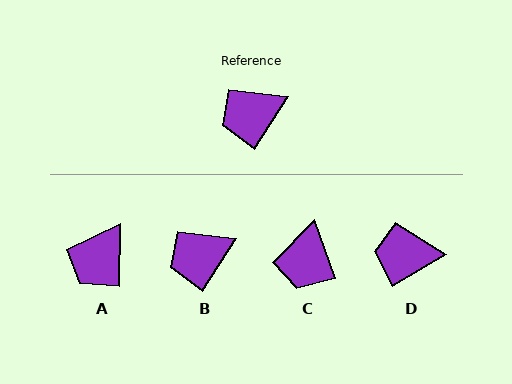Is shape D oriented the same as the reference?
No, it is off by about 26 degrees.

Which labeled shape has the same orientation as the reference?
B.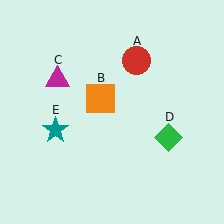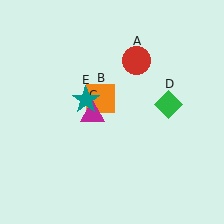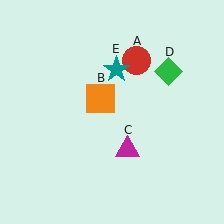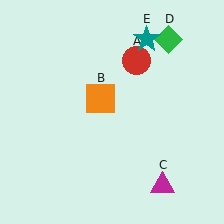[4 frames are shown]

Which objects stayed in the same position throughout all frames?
Red circle (object A) and orange square (object B) remained stationary.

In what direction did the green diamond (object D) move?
The green diamond (object D) moved up.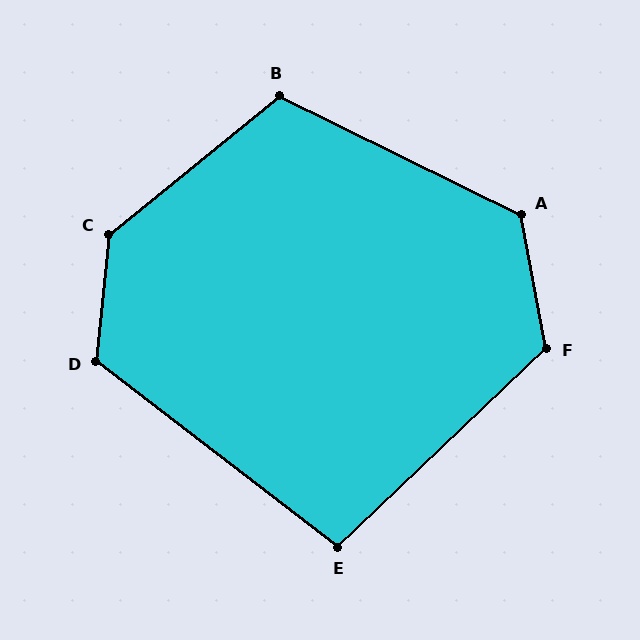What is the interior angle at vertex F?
Approximately 123 degrees (obtuse).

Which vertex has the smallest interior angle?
E, at approximately 99 degrees.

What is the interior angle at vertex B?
Approximately 115 degrees (obtuse).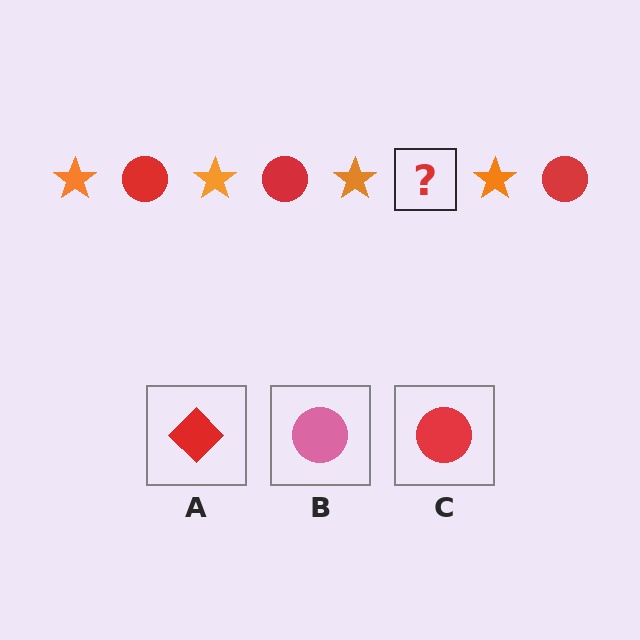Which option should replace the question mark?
Option C.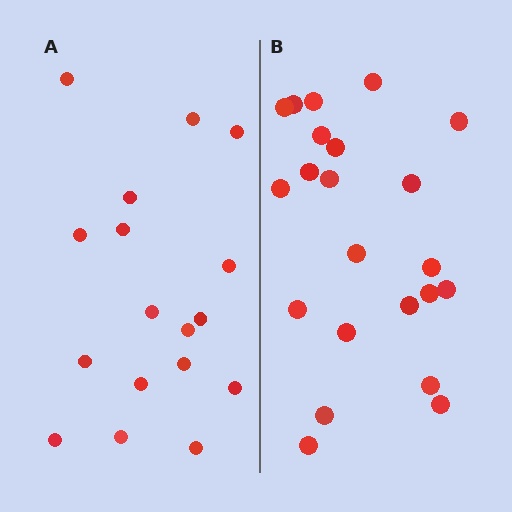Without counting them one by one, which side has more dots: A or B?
Region B (the right region) has more dots.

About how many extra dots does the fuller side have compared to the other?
Region B has about 5 more dots than region A.